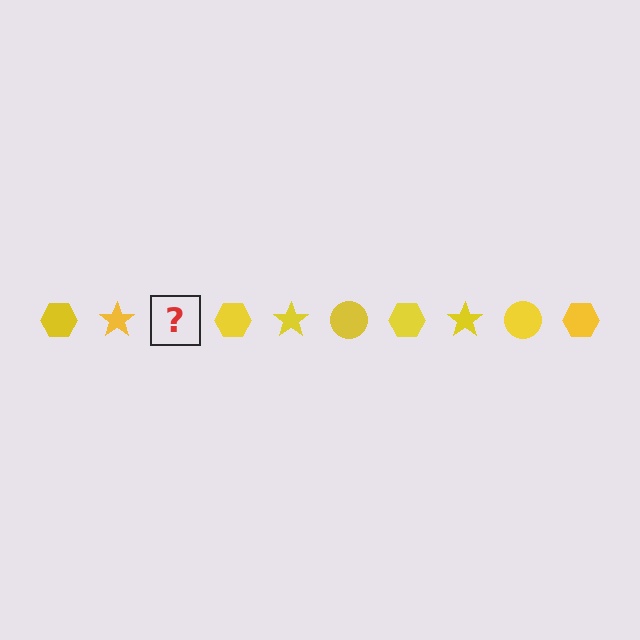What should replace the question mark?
The question mark should be replaced with a yellow circle.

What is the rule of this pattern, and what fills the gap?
The rule is that the pattern cycles through hexagon, star, circle shapes in yellow. The gap should be filled with a yellow circle.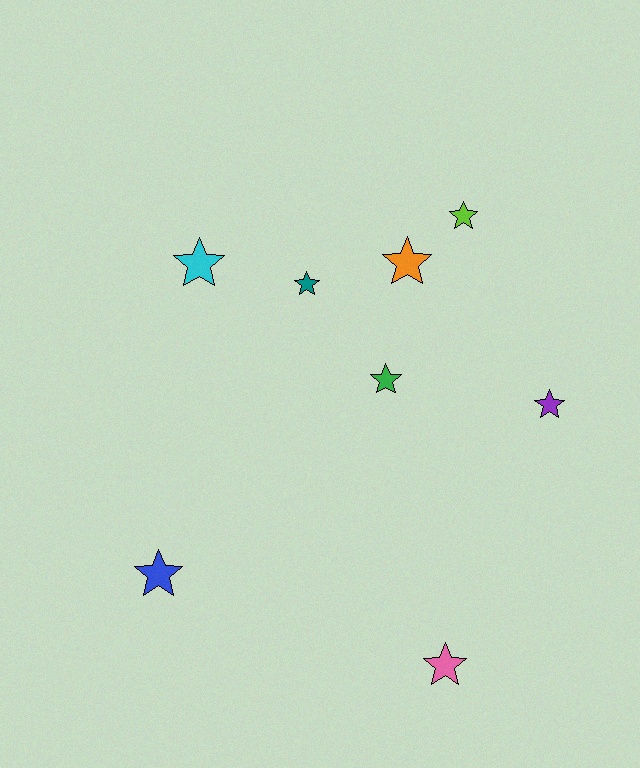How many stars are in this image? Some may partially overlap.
There are 8 stars.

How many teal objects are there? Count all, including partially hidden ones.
There is 1 teal object.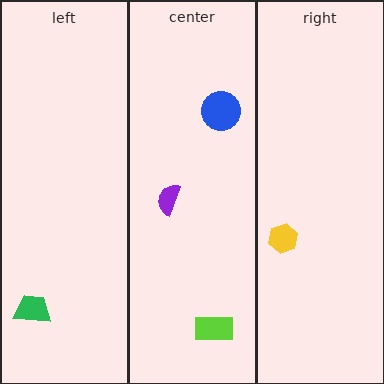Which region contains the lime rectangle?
The center region.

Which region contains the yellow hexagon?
The right region.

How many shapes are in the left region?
1.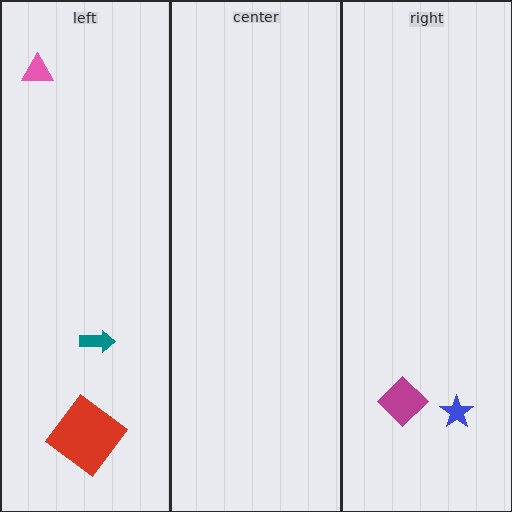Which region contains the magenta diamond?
The right region.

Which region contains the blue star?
The right region.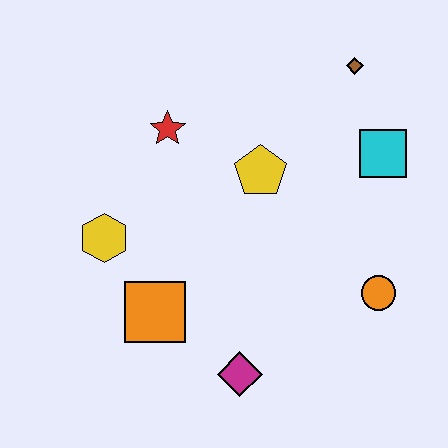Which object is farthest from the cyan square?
The yellow hexagon is farthest from the cyan square.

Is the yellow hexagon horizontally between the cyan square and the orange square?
No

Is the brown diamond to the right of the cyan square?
No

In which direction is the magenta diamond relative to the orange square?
The magenta diamond is to the right of the orange square.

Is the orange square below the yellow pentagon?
Yes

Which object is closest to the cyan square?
The brown diamond is closest to the cyan square.